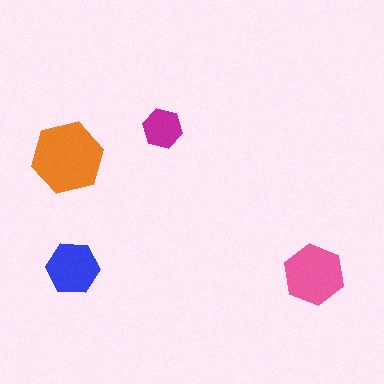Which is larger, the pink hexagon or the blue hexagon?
The pink one.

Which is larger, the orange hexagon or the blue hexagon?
The orange one.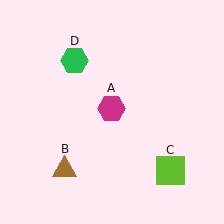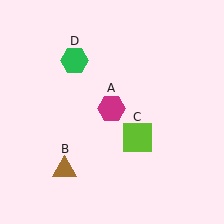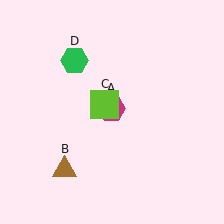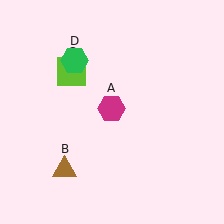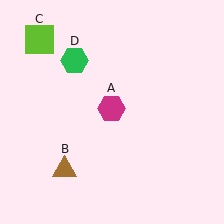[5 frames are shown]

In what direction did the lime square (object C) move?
The lime square (object C) moved up and to the left.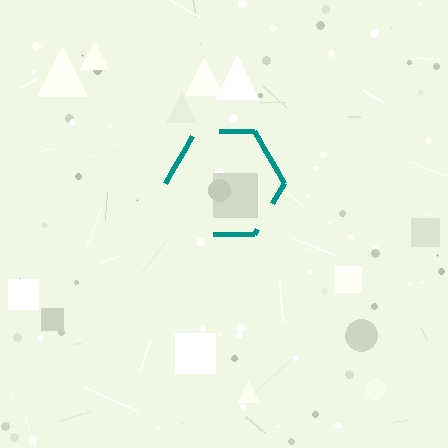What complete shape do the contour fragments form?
The contour fragments form a hexagon.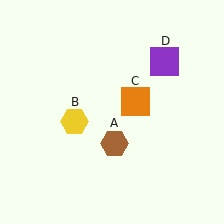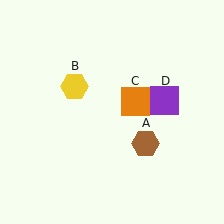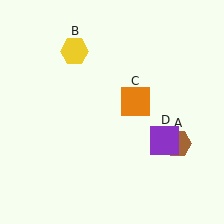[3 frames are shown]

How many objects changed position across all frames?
3 objects changed position: brown hexagon (object A), yellow hexagon (object B), purple square (object D).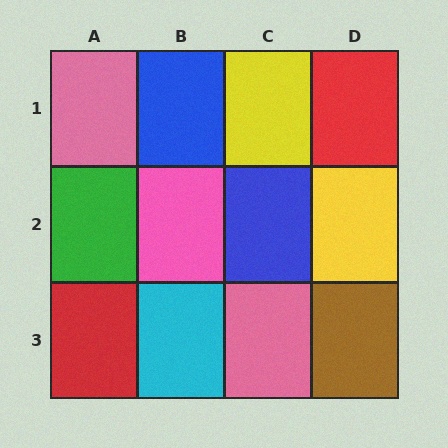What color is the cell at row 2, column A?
Green.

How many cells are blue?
2 cells are blue.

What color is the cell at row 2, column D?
Yellow.